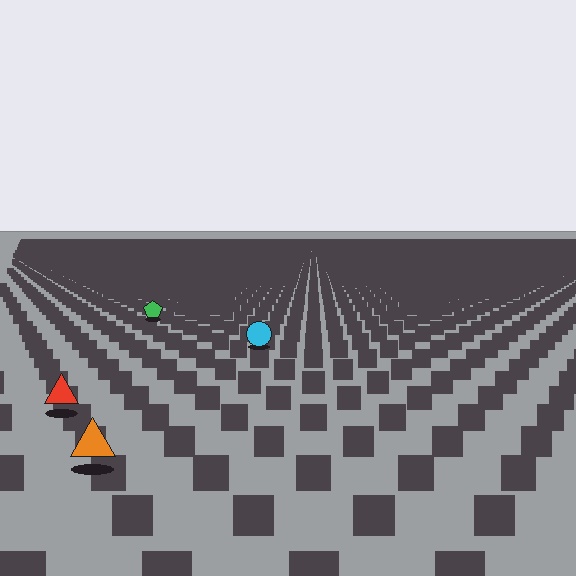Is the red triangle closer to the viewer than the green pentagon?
Yes. The red triangle is closer — you can tell from the texture gradient: the ground texture is coarser near it.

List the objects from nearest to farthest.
From nearest to farthest: the orange triangle, the red triangle, the cyan circle, the green pentagon.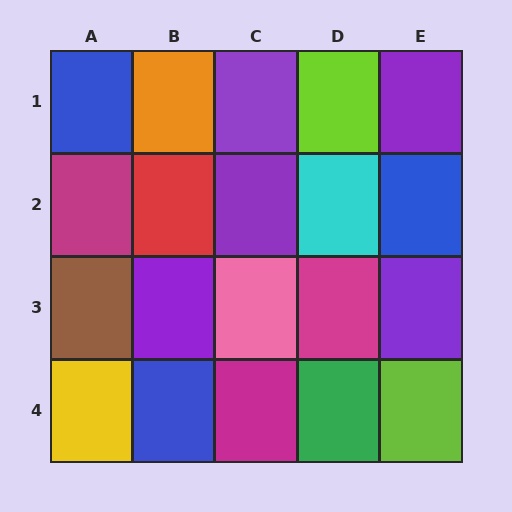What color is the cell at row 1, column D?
Lime.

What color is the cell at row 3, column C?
Pink.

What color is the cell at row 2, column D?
Cyan.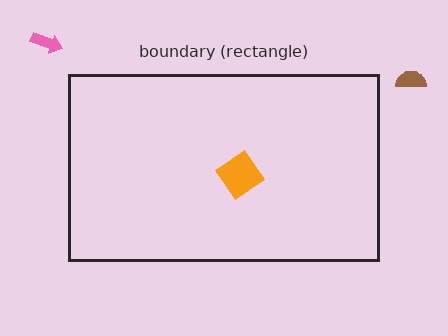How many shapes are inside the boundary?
1 inside, 2 outside.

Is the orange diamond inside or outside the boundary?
Inside.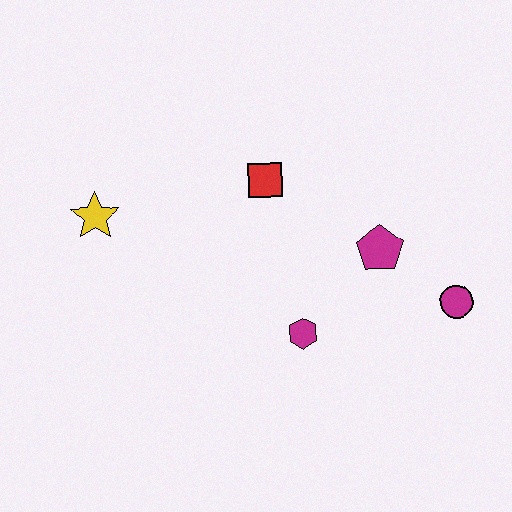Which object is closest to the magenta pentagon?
The magenta circle is closest to the magenta pentagon.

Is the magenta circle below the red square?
Yes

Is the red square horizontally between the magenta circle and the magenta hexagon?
No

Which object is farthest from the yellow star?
The magenta circle is farthest from the yellow star.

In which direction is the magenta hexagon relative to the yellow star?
The magenta hexagon is to the right of the yellow star.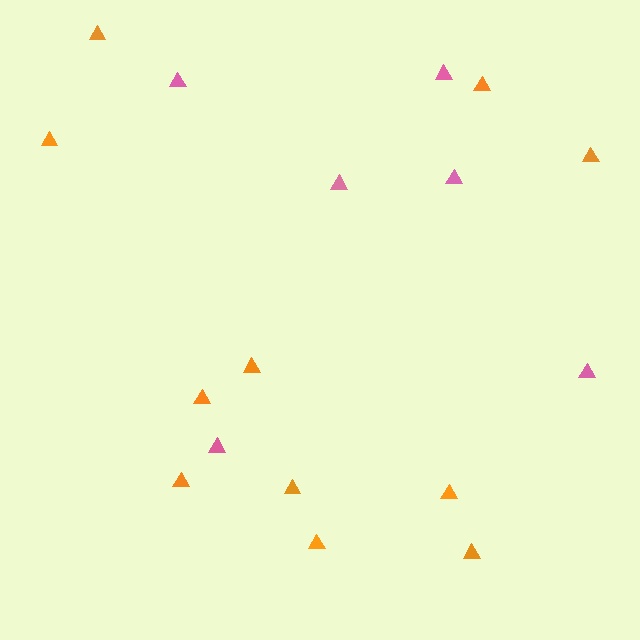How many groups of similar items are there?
There are 2 groups: one group of orange triangles (11) and one group of pink triangles (6).